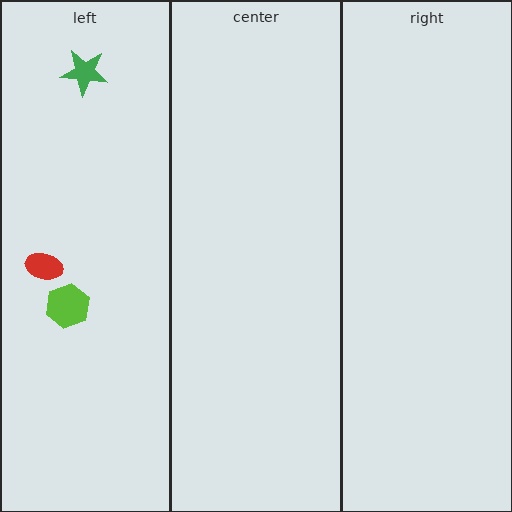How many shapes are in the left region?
3.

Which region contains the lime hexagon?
The left region.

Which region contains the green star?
The left region.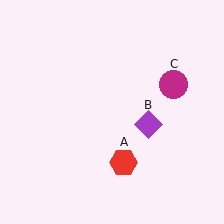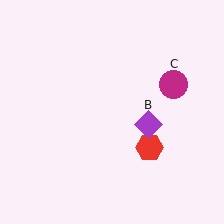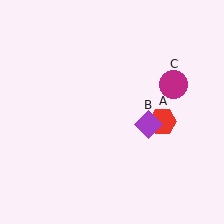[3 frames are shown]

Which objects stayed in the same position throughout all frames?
Purple diamond (object B) and magenta circle (object C) remained stationary.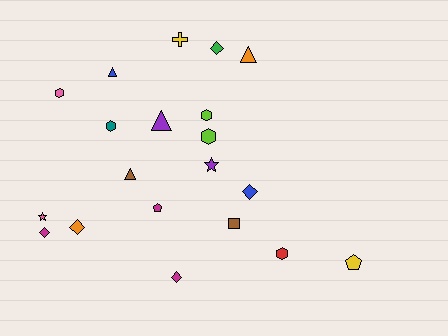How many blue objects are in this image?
There are 2 blue objects.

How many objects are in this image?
There are 20 objects.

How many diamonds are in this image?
There are 5 diamonds.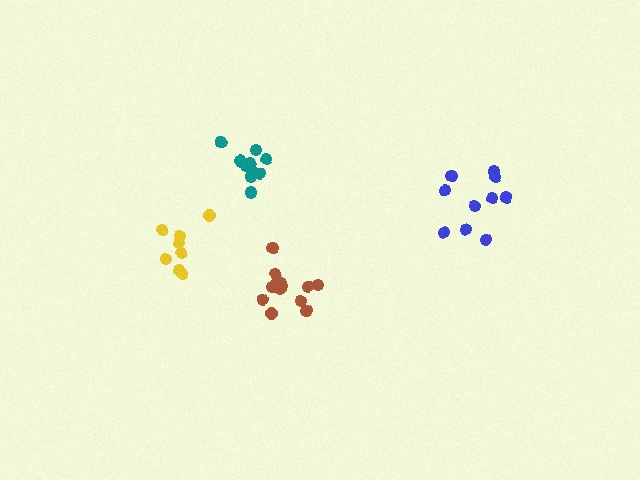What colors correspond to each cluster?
The clusters are colored: yellow, brown, blue, teal.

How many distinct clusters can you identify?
There are 4 distinct clusters.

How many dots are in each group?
Group 1: 8 dots, Group 2: 13 dots, Group 3: 10 dots, Group 4: 10 dots (41 total).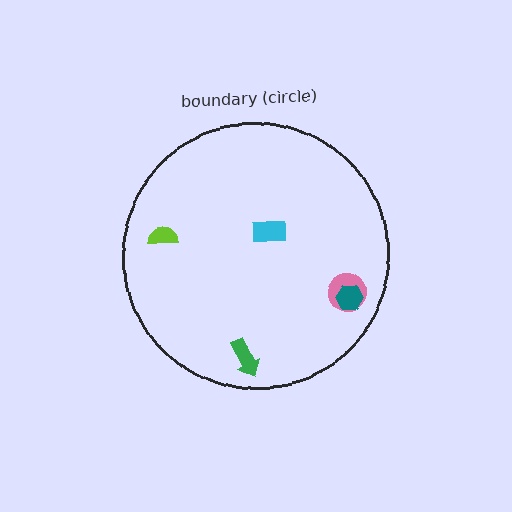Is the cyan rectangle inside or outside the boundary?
Inside.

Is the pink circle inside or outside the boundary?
Inside.